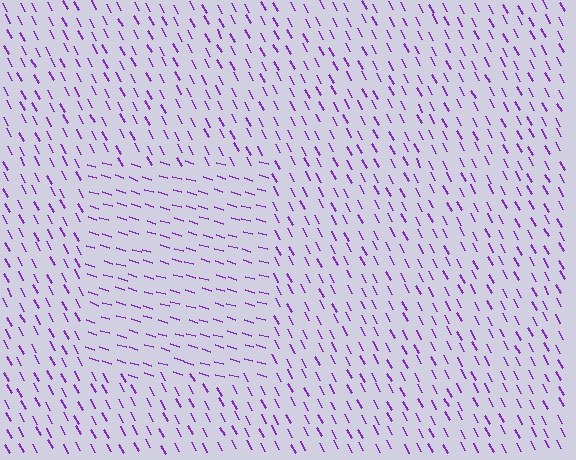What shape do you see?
I see a rectangle.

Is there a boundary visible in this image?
Yes, there is a texture boundary formed by a change in line orientation.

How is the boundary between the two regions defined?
The boundary is defined purely by a change in line orientation (approximately 45 degrees difference). All lines are the same color and thickness.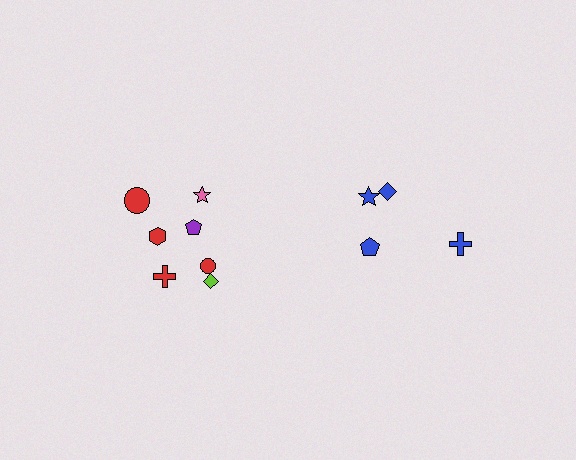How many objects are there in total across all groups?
There are 11 objects.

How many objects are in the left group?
There are 7 objects.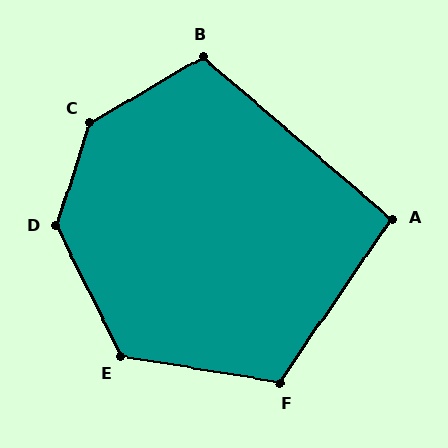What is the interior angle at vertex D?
Approximately 135 degrees (obtuse).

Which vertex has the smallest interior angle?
A, at approximately 96 degrees.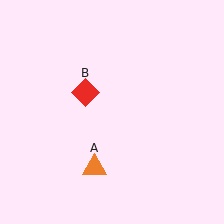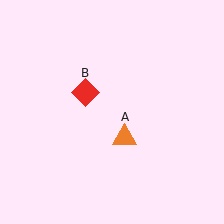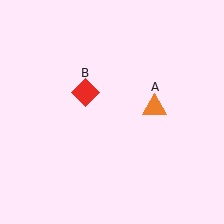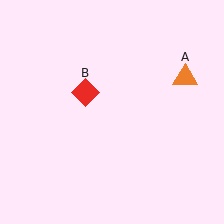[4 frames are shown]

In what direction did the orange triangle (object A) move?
The orange triangle (object A) moved up and to the right.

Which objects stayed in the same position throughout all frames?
Red diamond (object B) remained stationary.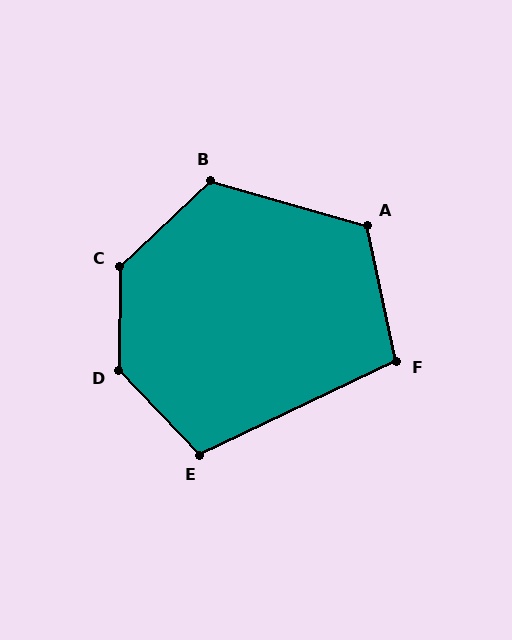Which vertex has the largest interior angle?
D, at approximately 136 degrees.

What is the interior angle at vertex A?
Approximately 118 degrees (obtuse).